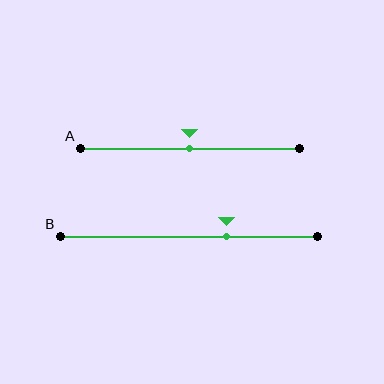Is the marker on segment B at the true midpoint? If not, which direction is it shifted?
No, the marker on segment B is shifted to the right by about 15% of the segment length.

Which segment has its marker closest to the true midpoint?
Segment A has its marker closest to the true midpoint.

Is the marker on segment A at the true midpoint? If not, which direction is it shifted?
Yes, the marker on segment A is at the true midpoint.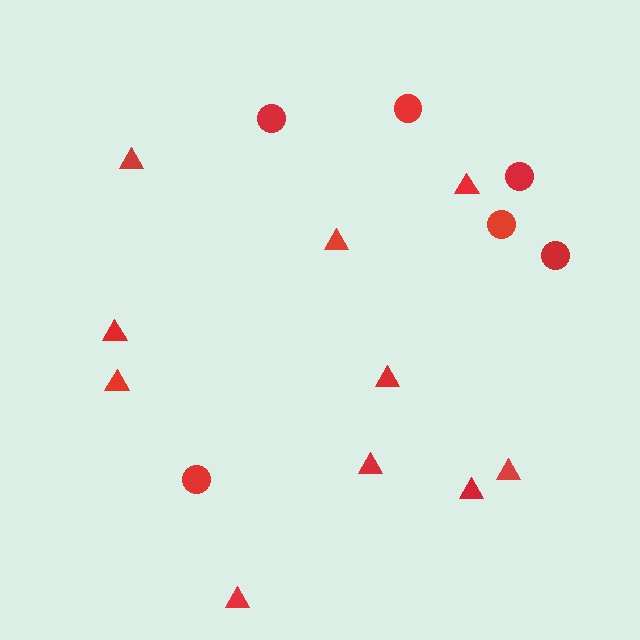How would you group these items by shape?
There are 2 groups: one group of triangles (10) and one group of circles (6).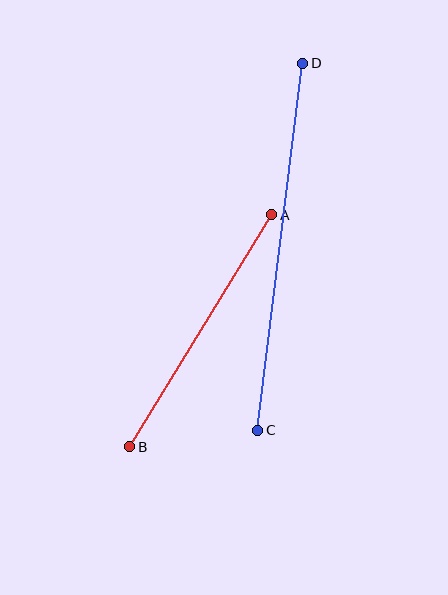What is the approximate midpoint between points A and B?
The midpoint is at approximately (201, 331) pixels.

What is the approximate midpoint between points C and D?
The midpoint is at approximately (280, 247) pixels.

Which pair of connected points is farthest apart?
Points C and D are farthest apart.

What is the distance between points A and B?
The distance is approximately 272 pixels.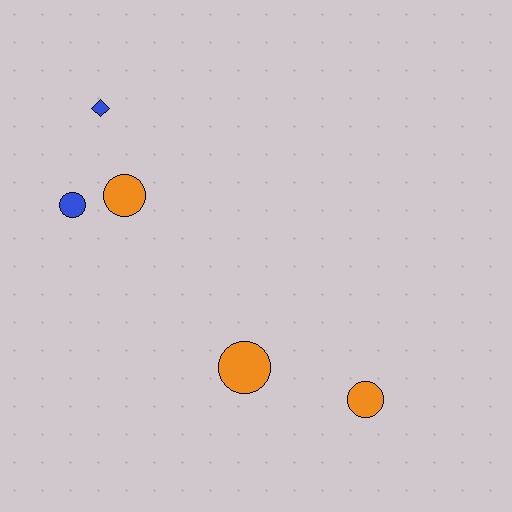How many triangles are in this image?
There are no triangles.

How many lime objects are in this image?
There are no lime objects.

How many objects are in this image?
There are 5 objects.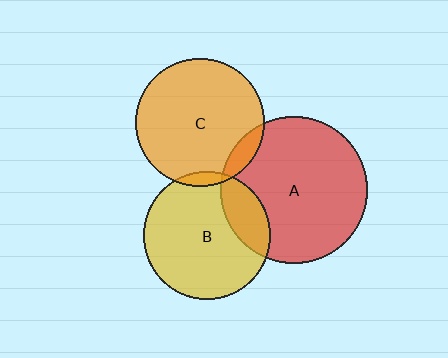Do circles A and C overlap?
Yes.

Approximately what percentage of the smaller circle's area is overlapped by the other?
Approximately 10%.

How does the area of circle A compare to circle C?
Approximately 1.3 times.